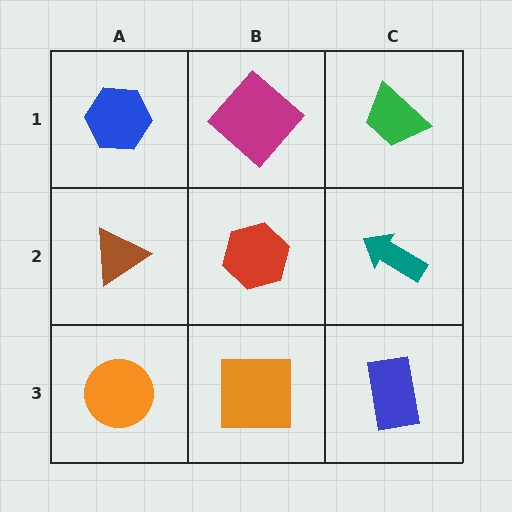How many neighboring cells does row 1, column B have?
3.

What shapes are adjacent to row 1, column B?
A red hexagon (row 2, column B), a blue hexagon (row 1, column A), a green trapezoid (row 1, column C).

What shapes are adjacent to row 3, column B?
A red hexagon (row 2, column B), an orange circle (row 3, column A), a blue rectangle (row 3, column C).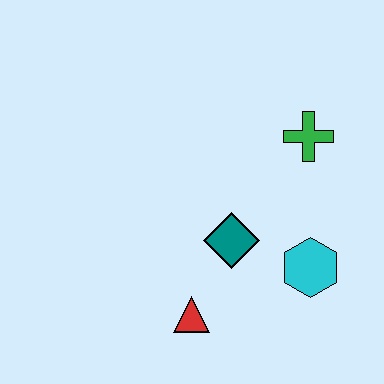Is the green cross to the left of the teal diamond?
No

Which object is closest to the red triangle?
The teal diamond is closest to the red triangle.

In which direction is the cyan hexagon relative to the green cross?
The cyan hexagon is below the green cross.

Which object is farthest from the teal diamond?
The green cross is farthest from the teal diamond.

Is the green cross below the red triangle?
No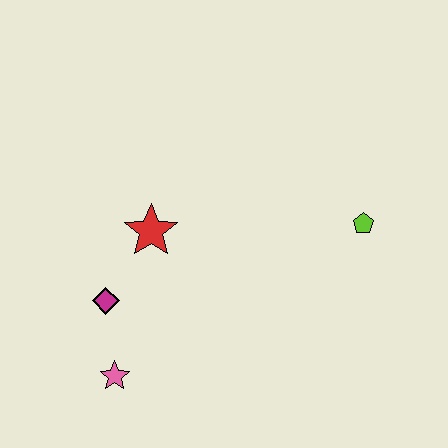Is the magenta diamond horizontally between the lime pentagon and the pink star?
No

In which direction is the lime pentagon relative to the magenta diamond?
The lime pentagon is to the right of the magenta diamond.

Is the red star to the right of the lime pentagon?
No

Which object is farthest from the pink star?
The lime pentagon is farthest from the pink star.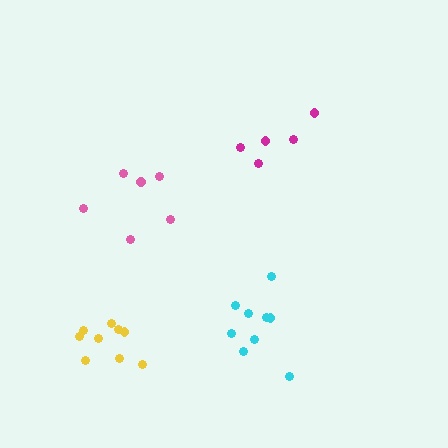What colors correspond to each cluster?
The clusters are colored: cyan, magenta, yellow, pink.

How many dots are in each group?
Group 1: 9 dots, Group 2: 5 dots, Group 3: 9 dots, Group 4: 6 dots (29 total).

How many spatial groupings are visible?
There are 4 spatial groupings.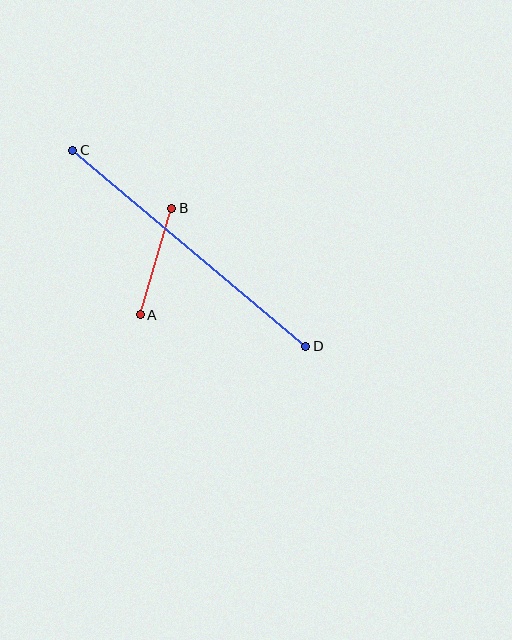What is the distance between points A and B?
The distance is approximately 111 pixels.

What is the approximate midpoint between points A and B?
The midpoint is at approximately (156, 262) pixels.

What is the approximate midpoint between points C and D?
The midpoint is at approximately (189, 248) pixels.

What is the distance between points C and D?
The distance is approximately 305 pixels.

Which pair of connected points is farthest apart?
Points C and D are farthest apart.